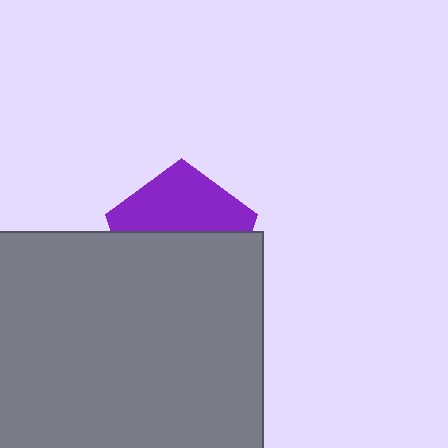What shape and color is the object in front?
The object in front is a gray rectangle.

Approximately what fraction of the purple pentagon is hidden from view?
Roughly 56% of the purple pentagon is hidden behind the gray rectangle.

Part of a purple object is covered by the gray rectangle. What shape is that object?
It is a pentagon.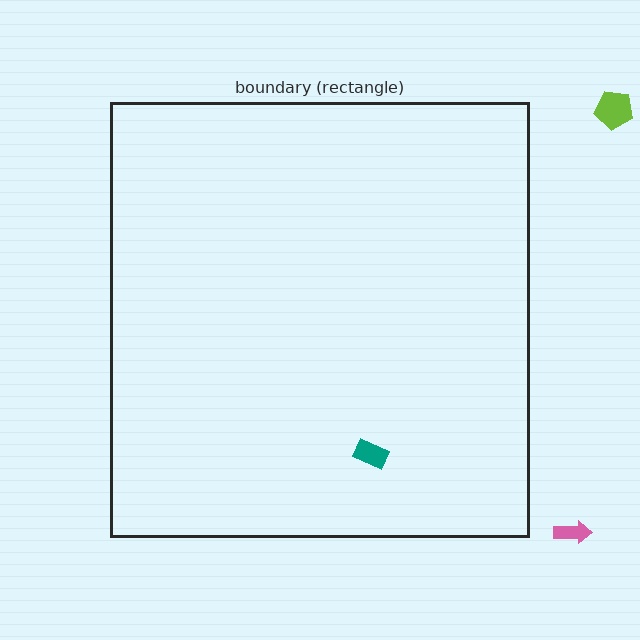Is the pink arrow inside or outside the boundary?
Outside.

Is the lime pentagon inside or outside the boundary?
Outside.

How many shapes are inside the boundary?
1 inside, 2 outside.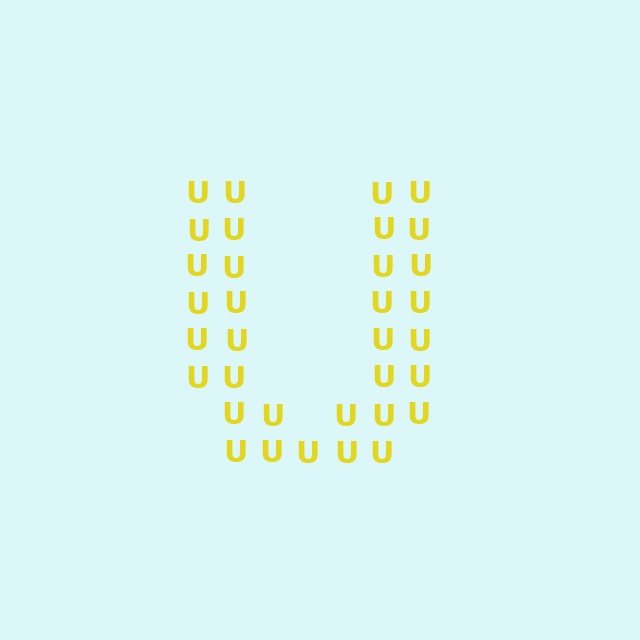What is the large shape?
The large shape is the letter U.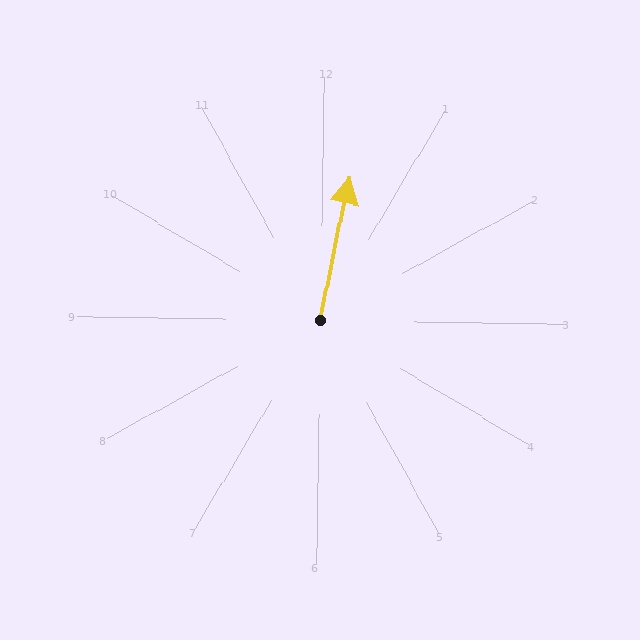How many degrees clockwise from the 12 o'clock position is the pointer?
Approximately 11 degrees.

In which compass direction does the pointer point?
North.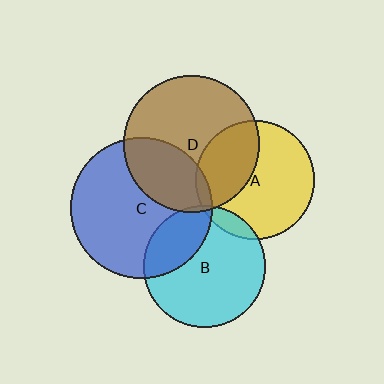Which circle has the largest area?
Circle C (blue).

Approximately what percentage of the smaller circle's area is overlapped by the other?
Approximately 35%.